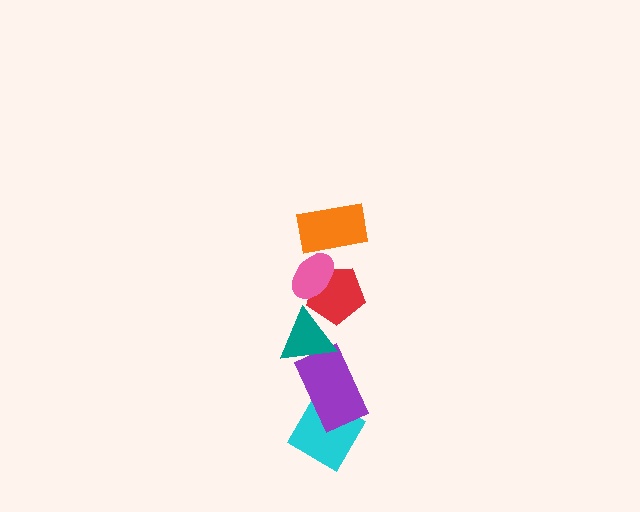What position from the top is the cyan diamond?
The cyan diamond is 6th from the top.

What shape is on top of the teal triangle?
The red pentagon is on top of the teal triangle.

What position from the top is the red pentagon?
The red pentagon is 3rd from the top.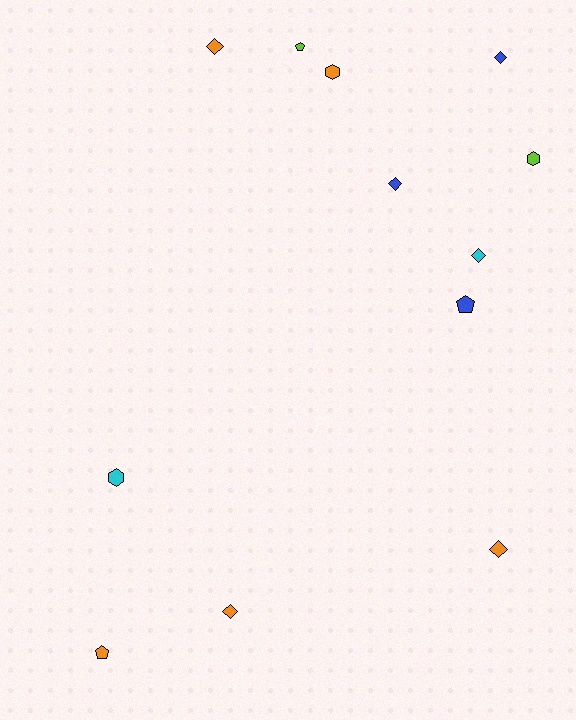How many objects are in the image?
There are 12 objects.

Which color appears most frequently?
Orange, with 5 objects.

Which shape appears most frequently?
Diamond, with 6 objects.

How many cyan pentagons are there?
There are no cyan pentagons.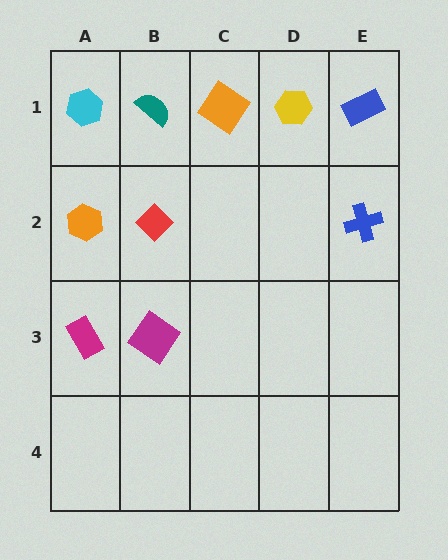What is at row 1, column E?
A blue rectangle.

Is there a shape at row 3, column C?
No, that cell is empty.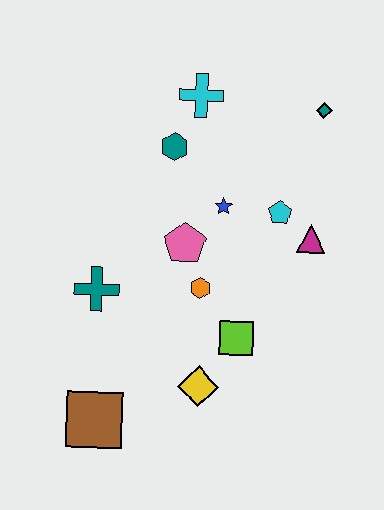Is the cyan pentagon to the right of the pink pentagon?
Yes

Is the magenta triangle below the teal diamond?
Yes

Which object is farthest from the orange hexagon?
The teal diamond is farthest from the orange hexagon.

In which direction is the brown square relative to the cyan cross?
The brown square is below the cyan cross.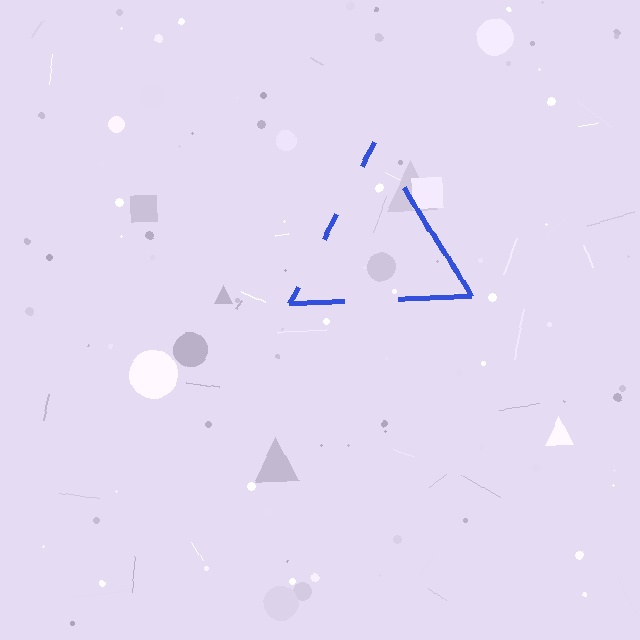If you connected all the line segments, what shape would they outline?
They would outline a triangle.